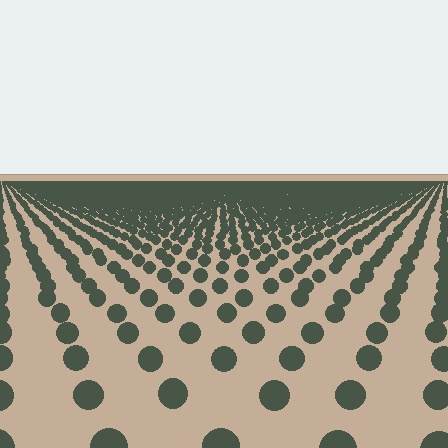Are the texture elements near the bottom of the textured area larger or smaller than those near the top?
Larger. Near the bottom, elements are closer to the viewer and appear at a bigger on-screen size.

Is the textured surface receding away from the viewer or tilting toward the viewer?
The surface is receding away from the viewer. Texture elements get smaller and denser toward the top.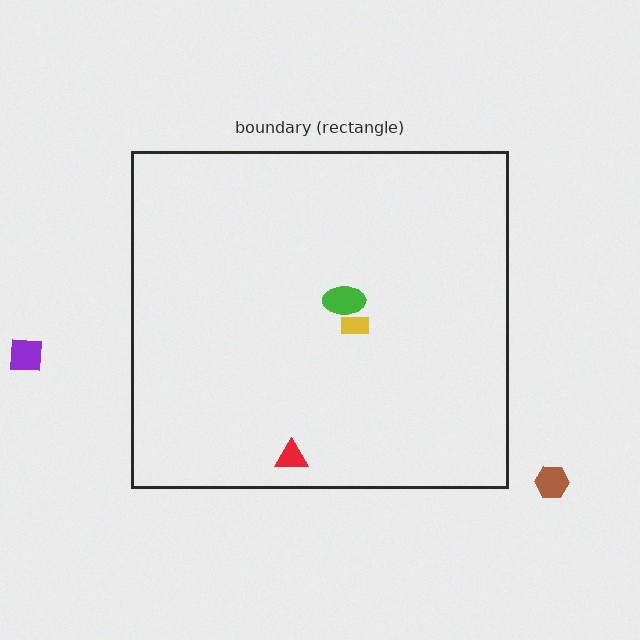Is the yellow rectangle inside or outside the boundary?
Inside.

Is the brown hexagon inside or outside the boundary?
Outside.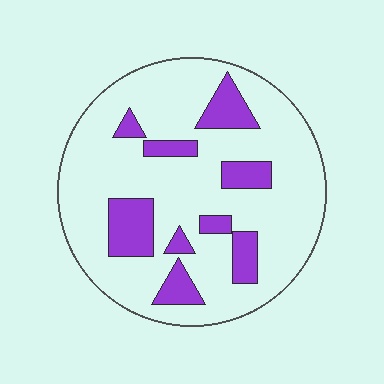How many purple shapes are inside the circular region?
9.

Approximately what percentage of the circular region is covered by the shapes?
Approximately 20%.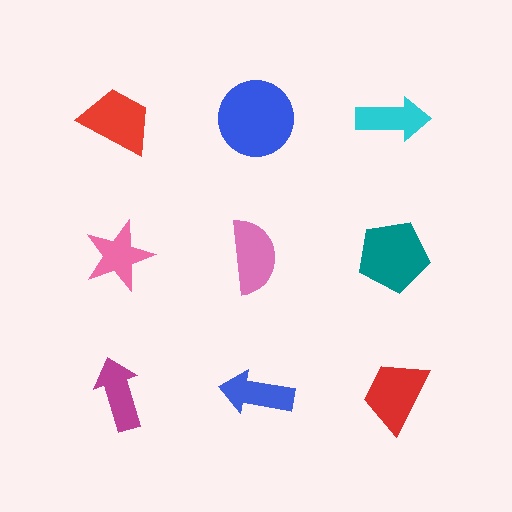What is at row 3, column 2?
A blue arrow.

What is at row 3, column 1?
A magenta arrow.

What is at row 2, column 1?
A pink star.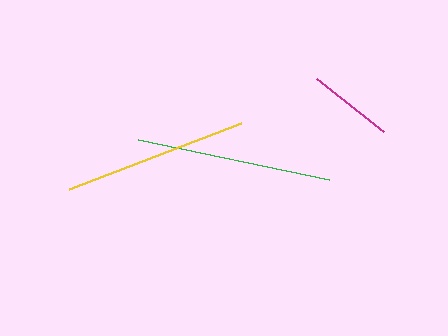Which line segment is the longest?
The green line is the longest at approximately 195 pixels.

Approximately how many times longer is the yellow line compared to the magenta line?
The yellow line is approximately 2.2 times the length of the magenta line.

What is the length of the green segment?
The green segment is approximately 195 pixels long.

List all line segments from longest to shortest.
From longest to shortest: green, yellow, magenta.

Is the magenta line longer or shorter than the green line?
The green line is longer than the magenta line.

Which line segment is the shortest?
The magenta line is the shortest at approximately 85 pixels.